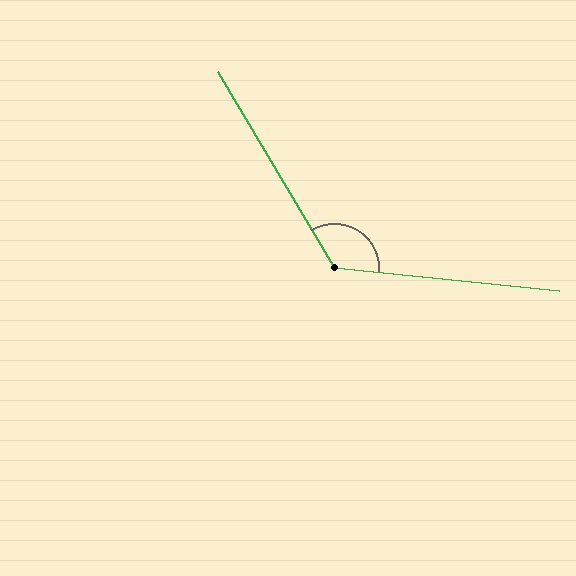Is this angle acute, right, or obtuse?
It is obtuse.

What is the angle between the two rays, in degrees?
Approximately 126 degrees.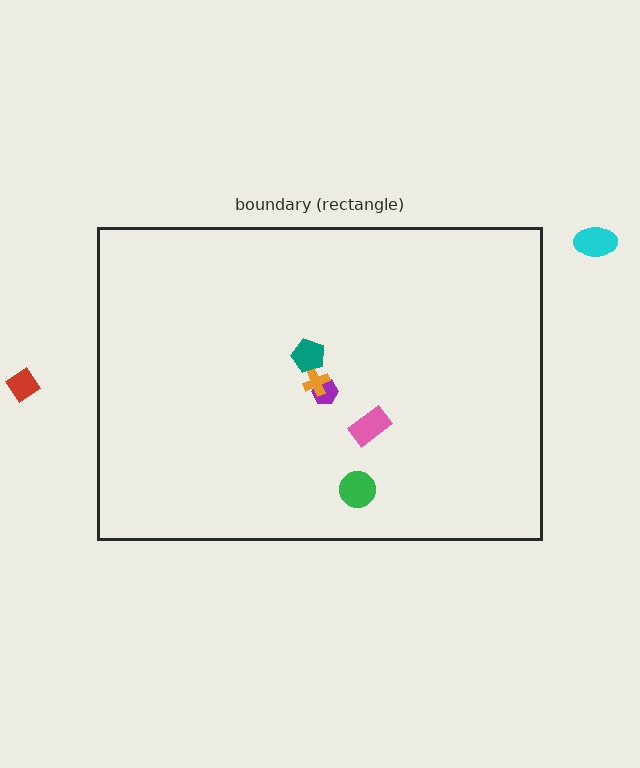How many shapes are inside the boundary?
5 inside, 2 outside.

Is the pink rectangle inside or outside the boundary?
Inside.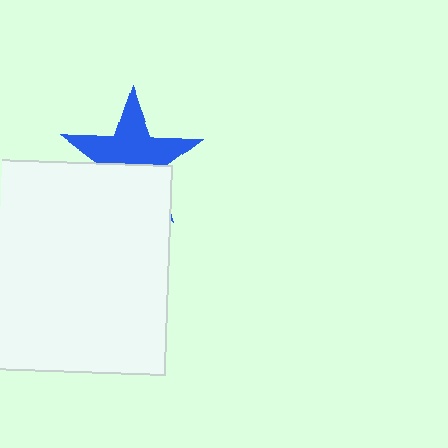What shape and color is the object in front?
The object in front is a white rectangle.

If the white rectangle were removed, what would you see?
You would see the complete blue star.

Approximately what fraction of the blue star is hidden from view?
Roughly 41% of the blue star is hidden behind the white rectangle.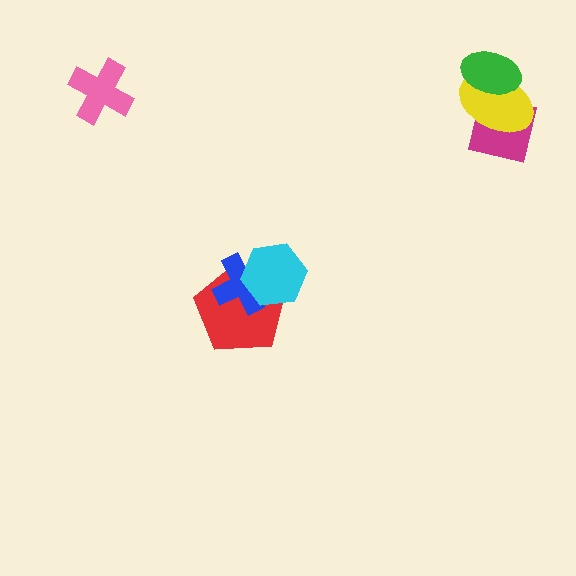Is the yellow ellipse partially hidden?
Yes, it is partially covered by another shape.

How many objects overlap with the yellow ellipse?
2 objects overlap with the yellow ellipse.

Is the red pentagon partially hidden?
Yes, it is partially covered by another shape.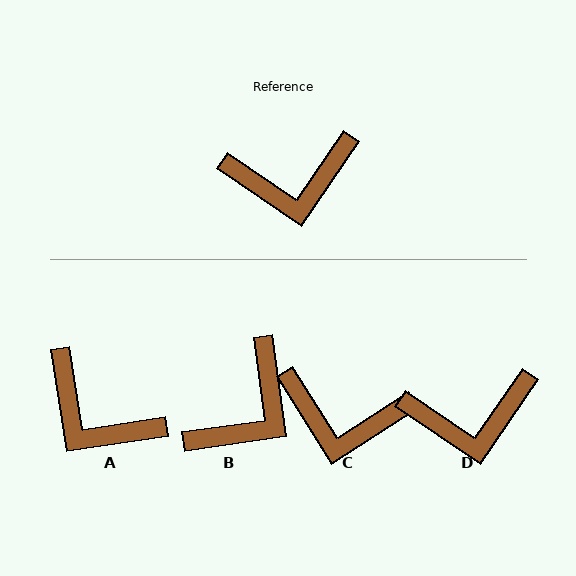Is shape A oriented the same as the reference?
No, it is off by about 47 degrees.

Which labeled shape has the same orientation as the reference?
D.